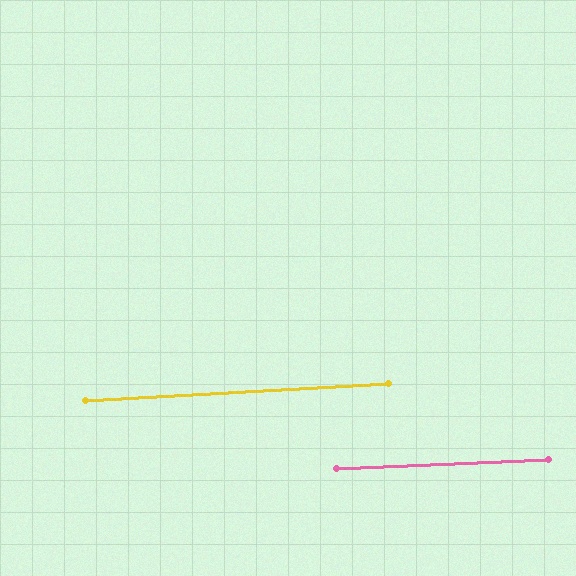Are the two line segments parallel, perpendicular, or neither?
Parallel — their directions differ by only 0.6°.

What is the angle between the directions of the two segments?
Approximately 1 degree.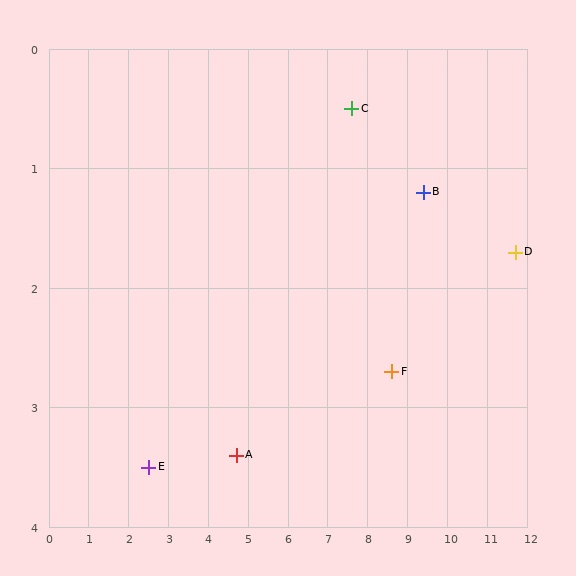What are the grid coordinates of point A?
Point A is at approximately (4.7, 3.4).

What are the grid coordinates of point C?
Point C is at approximately (7.6, 0.5).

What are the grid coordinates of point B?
Point B is at approximately (9.4, 1.2).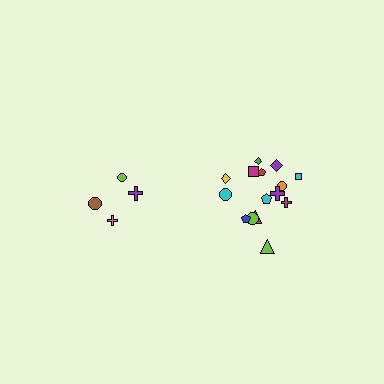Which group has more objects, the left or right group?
The right group.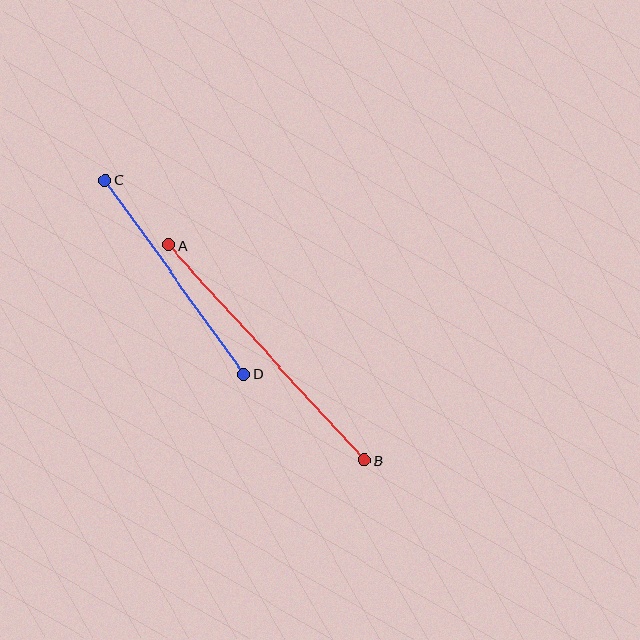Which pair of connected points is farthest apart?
Points A and B are farthest apart.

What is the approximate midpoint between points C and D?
The midpoint is at approximately (175, 277) pixels.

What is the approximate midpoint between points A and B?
The midpoint is at approximately (267, 353) pixels.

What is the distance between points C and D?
The distance is approximately 239 pixels.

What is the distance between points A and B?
The distance is approximately 291 pixels.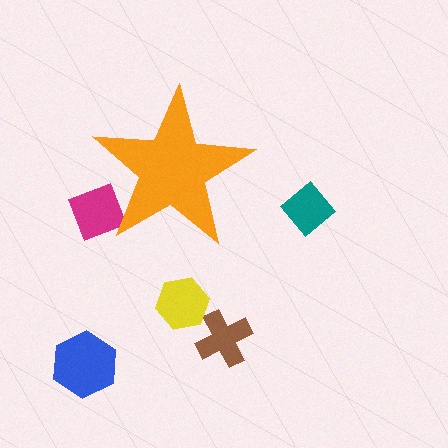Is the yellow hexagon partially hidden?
No, the yellow hexagon is fully visible.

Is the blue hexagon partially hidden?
No, the blue hexagon is fully visible.